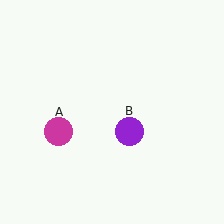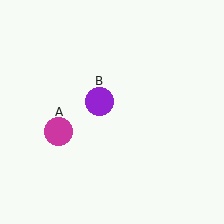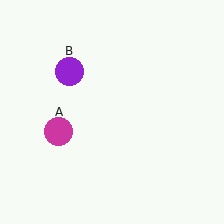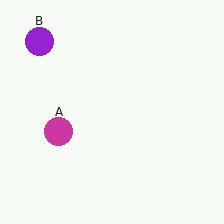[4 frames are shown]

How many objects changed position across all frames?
1 object changed position: purple circle (object B).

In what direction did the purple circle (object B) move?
The purple circle (object B) moved up and to the left.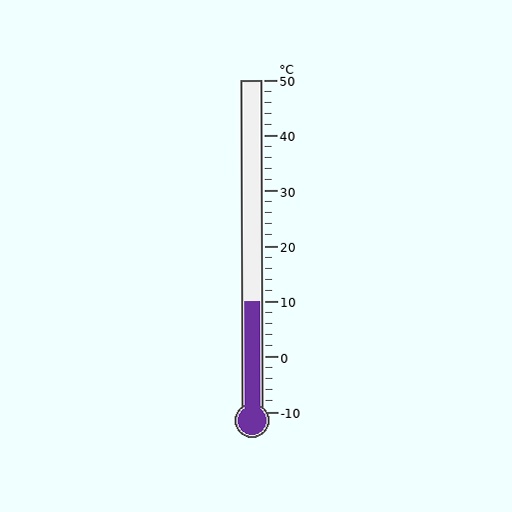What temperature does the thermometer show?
The thermometer shows approximately 10°C.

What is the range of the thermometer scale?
The thermometer scale ranges from -10°C to 50°C.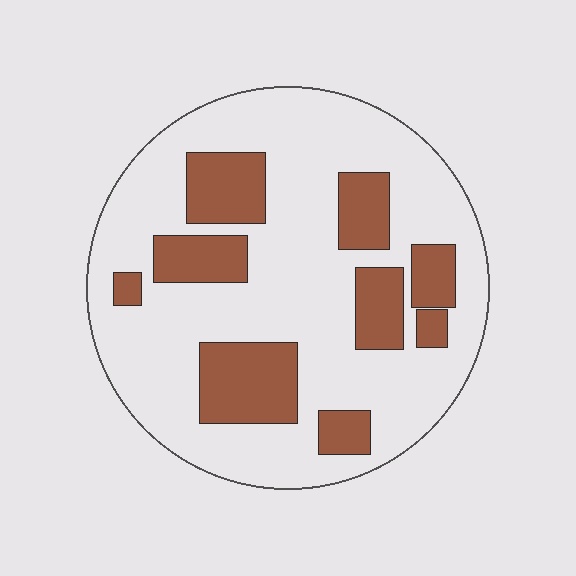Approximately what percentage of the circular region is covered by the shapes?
Approximately 25%.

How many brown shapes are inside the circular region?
9.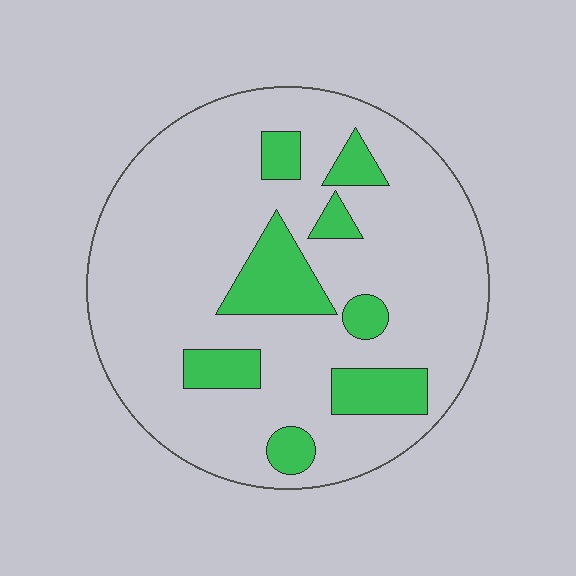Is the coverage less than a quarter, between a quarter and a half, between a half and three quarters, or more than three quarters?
Less than a quarter.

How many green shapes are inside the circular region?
8.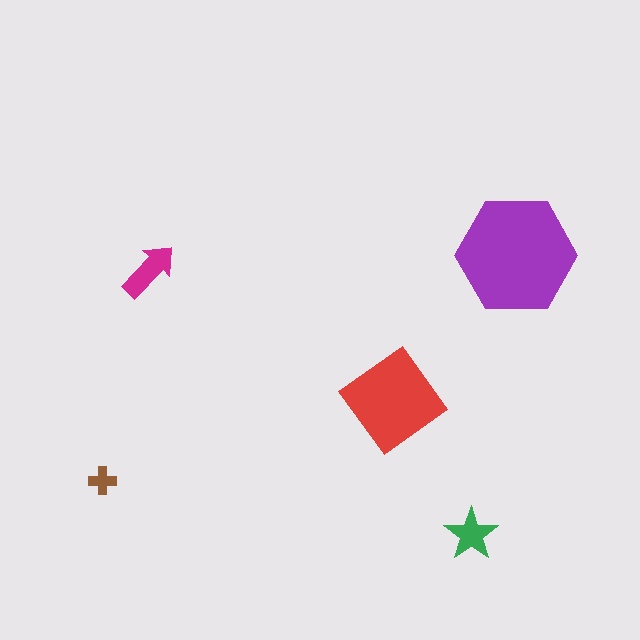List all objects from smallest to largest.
The brown cross, the green star, the magenta arrow, the red diamond, the purple hexagon.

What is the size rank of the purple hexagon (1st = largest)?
1st.